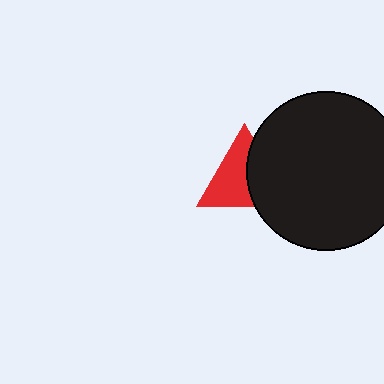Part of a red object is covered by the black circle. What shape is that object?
It is a triangle.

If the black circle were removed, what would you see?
You would see the complete red triangle.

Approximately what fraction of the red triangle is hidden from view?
Roughly 42% of the red triangle is hidden behind the black circle.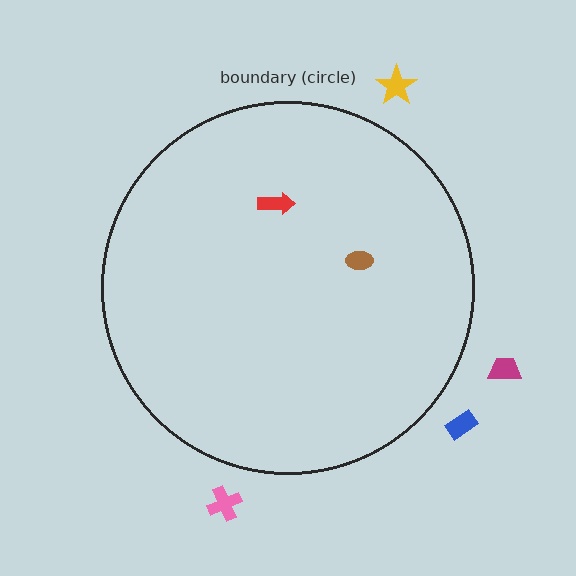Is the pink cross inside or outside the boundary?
Outside.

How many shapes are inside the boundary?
2 inside, 4 outside.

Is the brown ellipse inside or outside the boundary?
Inside.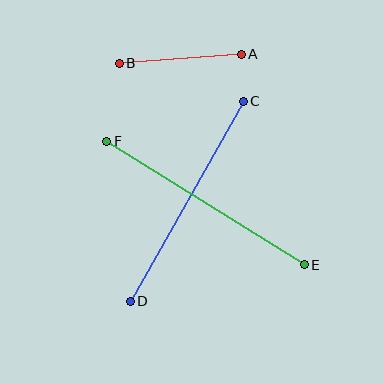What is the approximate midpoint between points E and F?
The midpoint is at approximately (206, 203) pixels.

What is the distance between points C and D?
The distance is approximately 229 pixels.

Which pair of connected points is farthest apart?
Points E and F are farthest apart.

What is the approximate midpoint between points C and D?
The midpoint is at approximately (187, 201) pixels.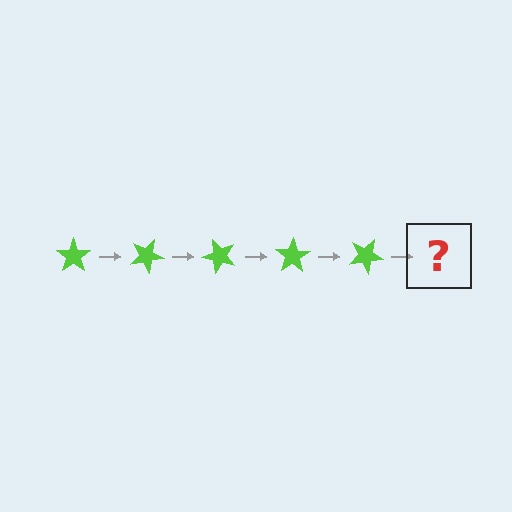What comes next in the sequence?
The next element should be a lime star rotated 125 degrees.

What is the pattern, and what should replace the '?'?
The pattern is that the star rotates 25 degrees each step. The '?' should be a lime star rotated 125 degrees.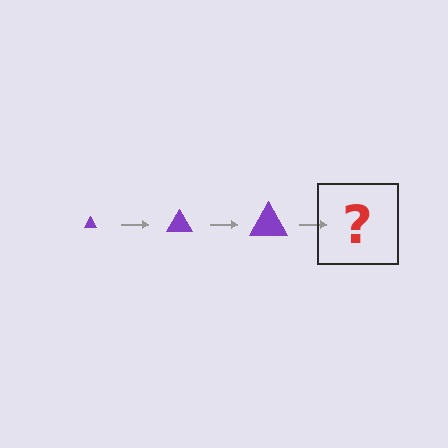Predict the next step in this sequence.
The next step is a purple triangle, larger than the previous one.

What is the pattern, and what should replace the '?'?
The pattern is that the triangle gets progressively larger each step. The '?' should be a purple triangle, larger than the previous one.